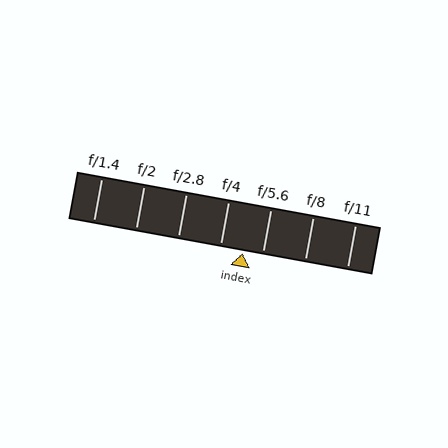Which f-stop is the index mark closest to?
The index mark is closest to f/5.6.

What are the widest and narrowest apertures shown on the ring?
The widest aperture shown is f/1.4 and the narrowest is f/11.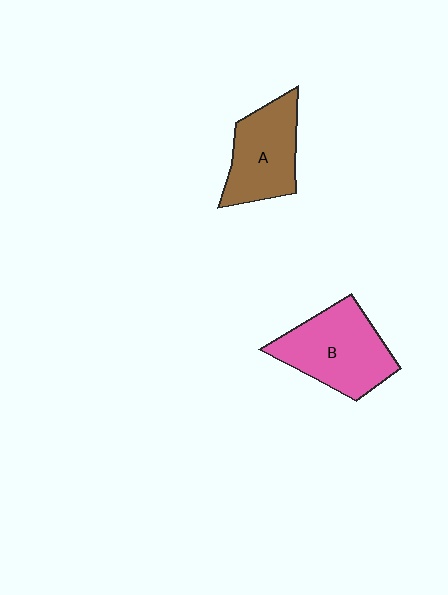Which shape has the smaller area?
Shape A (brown).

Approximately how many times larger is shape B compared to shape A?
Approximately 1.2 times.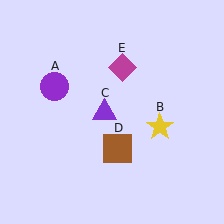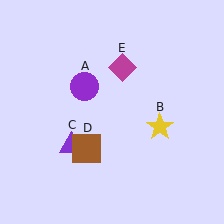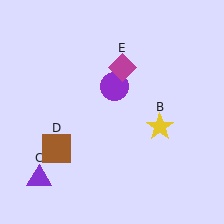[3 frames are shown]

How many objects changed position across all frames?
3 objects changed position: purple circle (object A), purple triangle (object C), brown square (object D).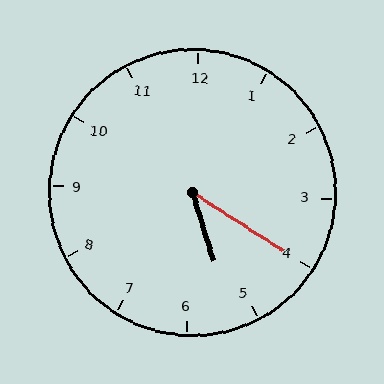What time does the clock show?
5:20.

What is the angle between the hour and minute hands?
Approximately 40 degrees.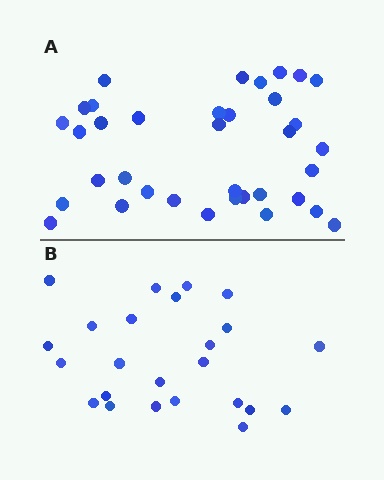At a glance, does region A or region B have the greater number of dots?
Region A (the top region) has more dots.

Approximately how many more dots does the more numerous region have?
Region A has roughly 12 or so more dots than region B.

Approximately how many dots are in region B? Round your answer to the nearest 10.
About 20 dots. (The exact count is 24, which rounds to 20.)